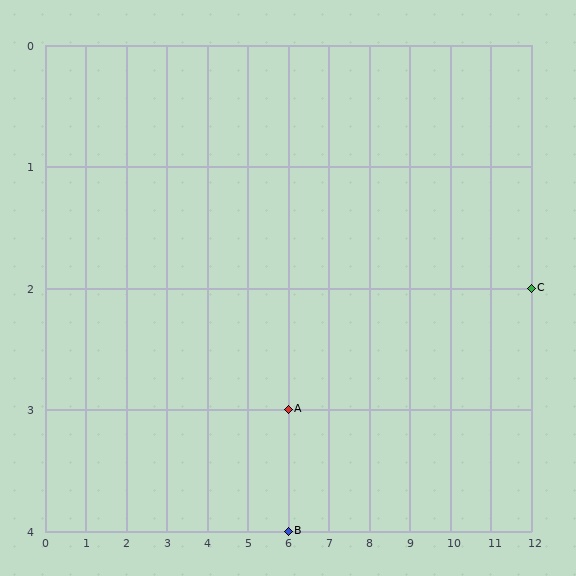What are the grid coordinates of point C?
Point C is at grid coordinates (12, 2).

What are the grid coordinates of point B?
Point B is at grid coordinates (6, 4).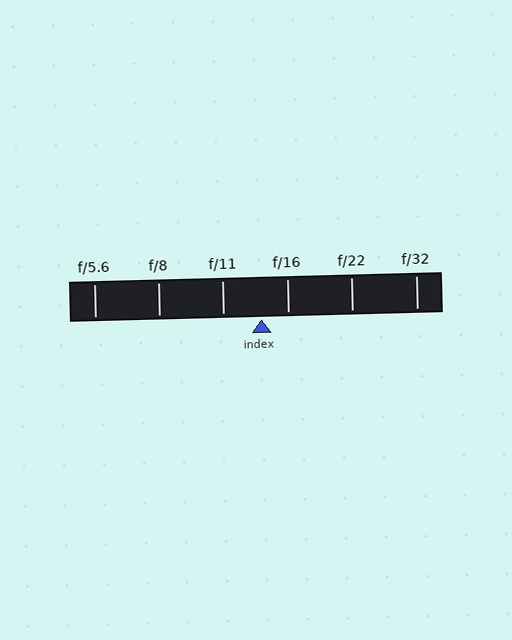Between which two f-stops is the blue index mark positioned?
The index mark is between f/11 and f/16.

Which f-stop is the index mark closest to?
The index mark is closest to f/16.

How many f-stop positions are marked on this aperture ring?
There are 6 f-stop positions marked.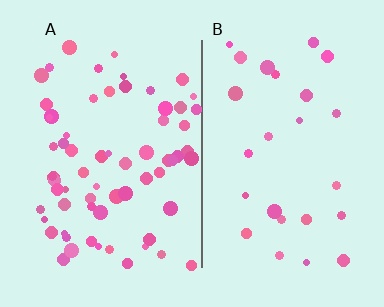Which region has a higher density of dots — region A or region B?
A (the left).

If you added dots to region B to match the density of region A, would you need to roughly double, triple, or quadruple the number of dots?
Approximately triple.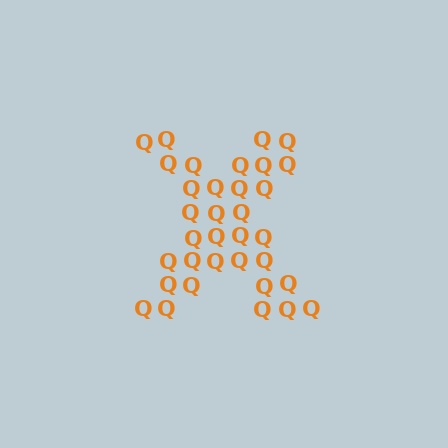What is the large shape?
The large shape is the letter X.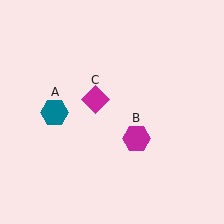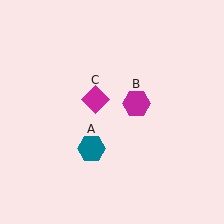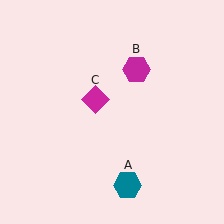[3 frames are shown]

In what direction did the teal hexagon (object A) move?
The teal hexagon (object A) moved down and to the right.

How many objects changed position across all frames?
2 objects changed position: teal hexagon (object A), magenta hexagon (object B).